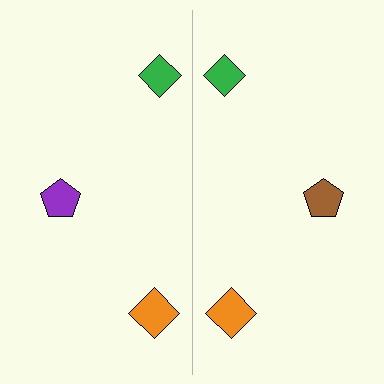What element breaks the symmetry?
The brown pentagon on the right side breaks the symmetry — its mirror counterpart is purple.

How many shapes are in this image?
There are 6 shapes in this image.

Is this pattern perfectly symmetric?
No, the pattern is not perfectly symmetric. The brown pentagon on the right side breaks the symmetry — its mirror counterpart is purple.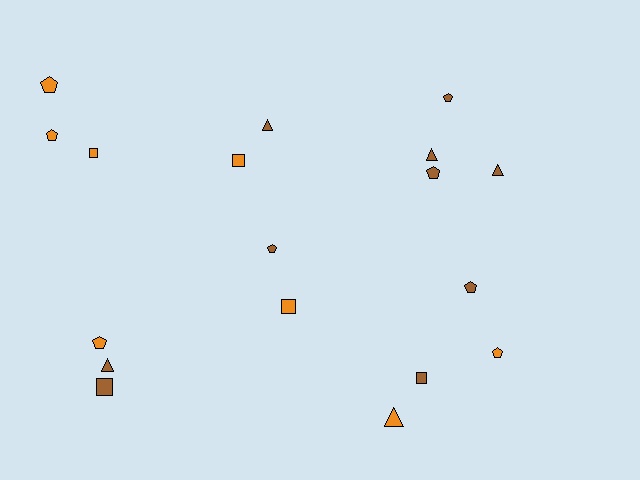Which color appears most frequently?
Brown, with 10 objects.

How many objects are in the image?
There are 18 objects.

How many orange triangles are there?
There is 1 orange triangle.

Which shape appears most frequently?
Pentagon, with 8 objects.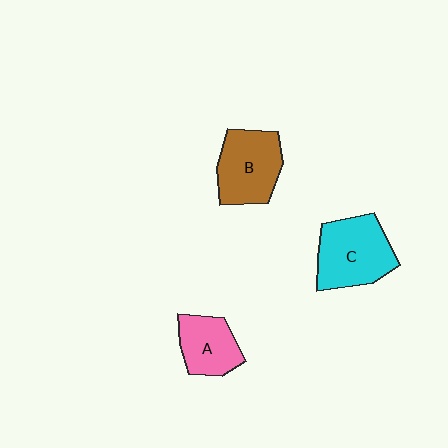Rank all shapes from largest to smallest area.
From largest to smallest: C (cyan), B (brown), A (pink).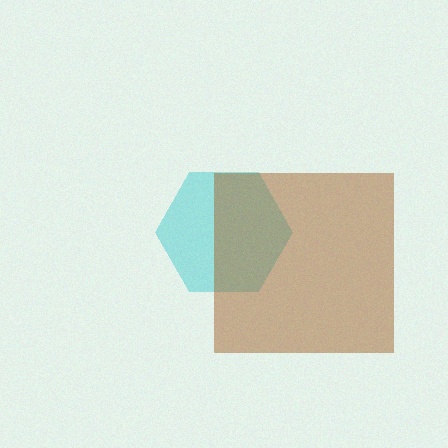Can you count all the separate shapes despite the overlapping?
Yes, there are 2 separate shapes.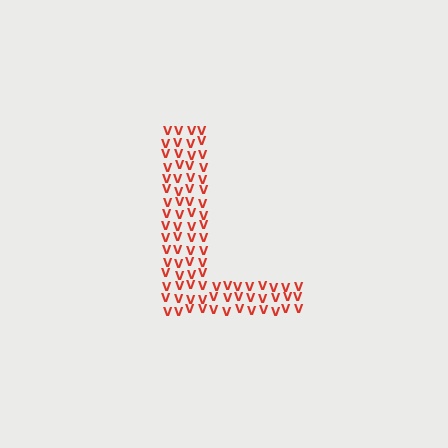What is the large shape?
The large shape is the letter L.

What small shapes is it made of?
It is made of small letter V's.